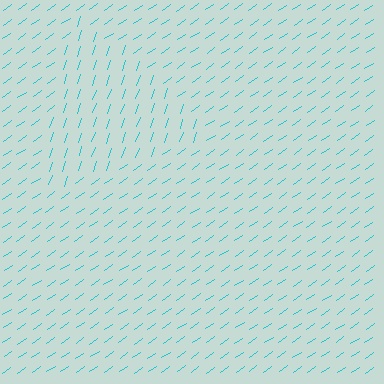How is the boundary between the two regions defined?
The boundary is defined purely by a change in line orientation (approximately 36 degrees difference). All lines are the same color and thickness.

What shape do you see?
I see a triangle.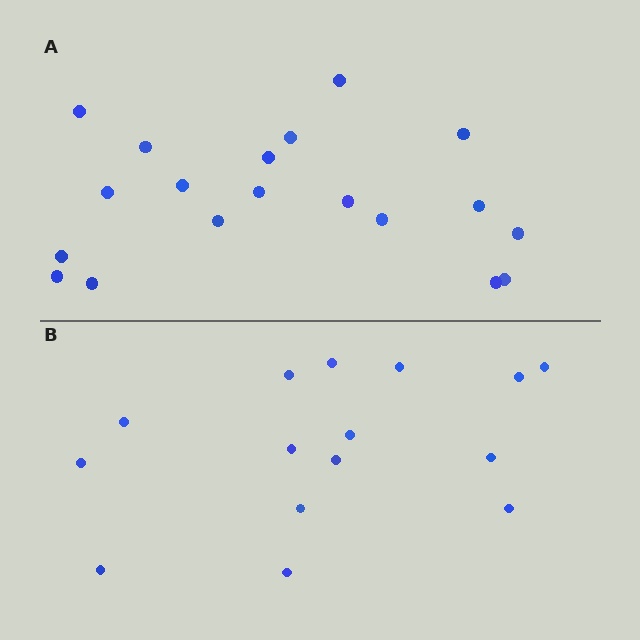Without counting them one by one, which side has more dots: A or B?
Region A (the top region) has more dots.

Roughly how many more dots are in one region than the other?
Region A has about 4 more dots than region B.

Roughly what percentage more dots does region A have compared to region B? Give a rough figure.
About 25% more.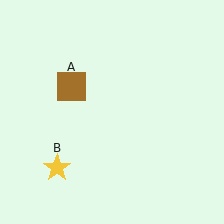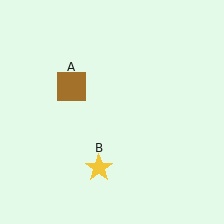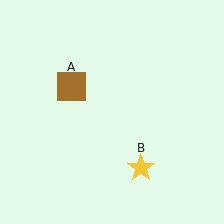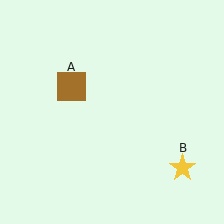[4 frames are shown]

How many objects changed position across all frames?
1 object changed position: yellow star (object B).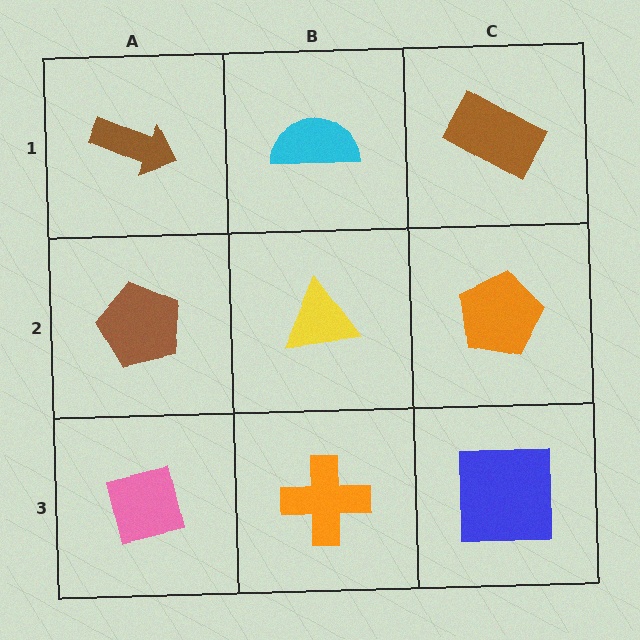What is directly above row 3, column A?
A brown pentagon.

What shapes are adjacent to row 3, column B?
A yellow triangle (row 2, column B), a pink square (row 3, column A), a blue square (row 3, column C).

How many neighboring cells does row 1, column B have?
3.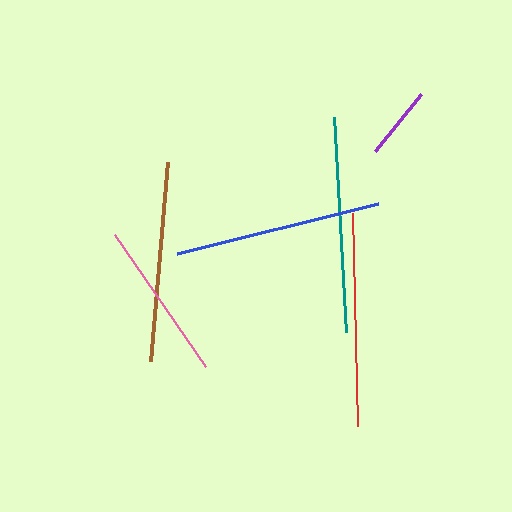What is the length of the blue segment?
The blue segment is approximately 208 pixels long.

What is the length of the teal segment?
The teal segment is approximately 215 pixels long.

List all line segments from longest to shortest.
From longest to shortest: teal, red, blue, brown, pink, purple.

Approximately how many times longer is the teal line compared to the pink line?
The teal line is approximately 1.3 times the length of the pink line.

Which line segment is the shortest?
The purple line is the shortest at approximately 73 pixels.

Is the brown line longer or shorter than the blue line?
The blue line is longer than the brown line.